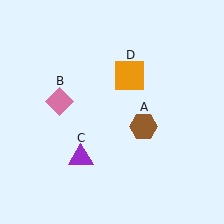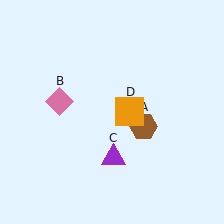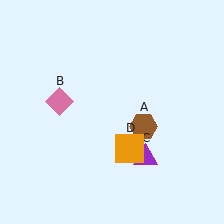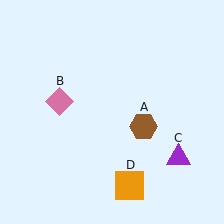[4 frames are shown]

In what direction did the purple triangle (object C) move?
The purple triangle (object C) moved right.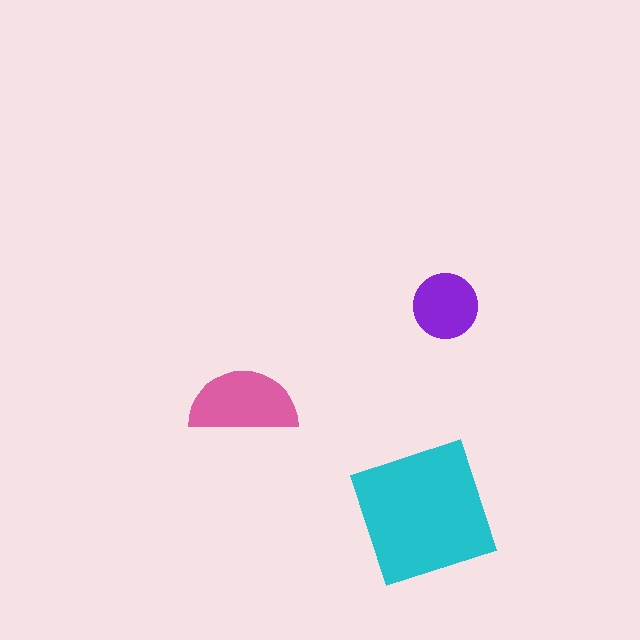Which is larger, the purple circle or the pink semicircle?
The pink semicircle.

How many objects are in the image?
There are 3 objects in the image.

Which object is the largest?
The cyan square.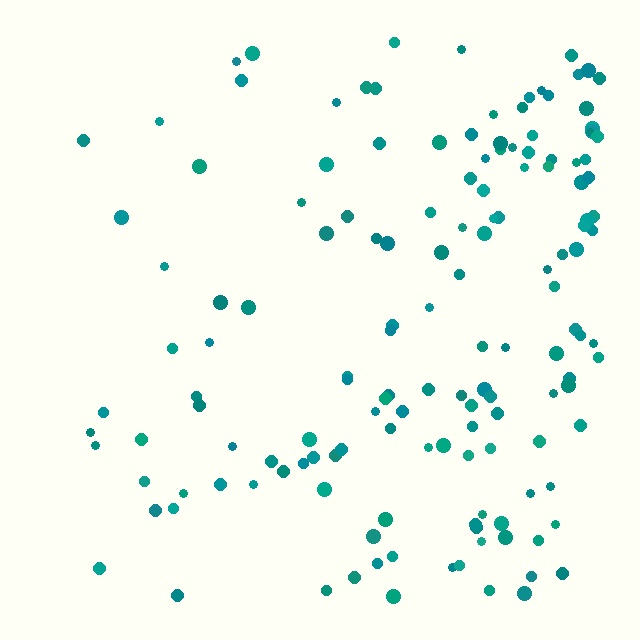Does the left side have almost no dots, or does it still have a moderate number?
Still a moderate number, just noticeably fewer than the right.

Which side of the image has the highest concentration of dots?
The right.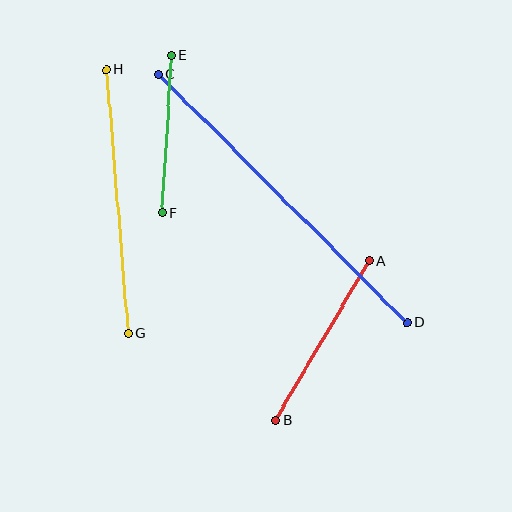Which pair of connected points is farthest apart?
Points C and D are farthest apart.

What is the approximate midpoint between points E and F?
The midpoint is at approximately (167, 134) pixels.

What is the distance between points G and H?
The distance is approximately 264 pixels.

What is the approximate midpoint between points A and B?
The midpoint is at approximately (322, 340) pixels.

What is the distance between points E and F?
The distance is approximately 158 pixels.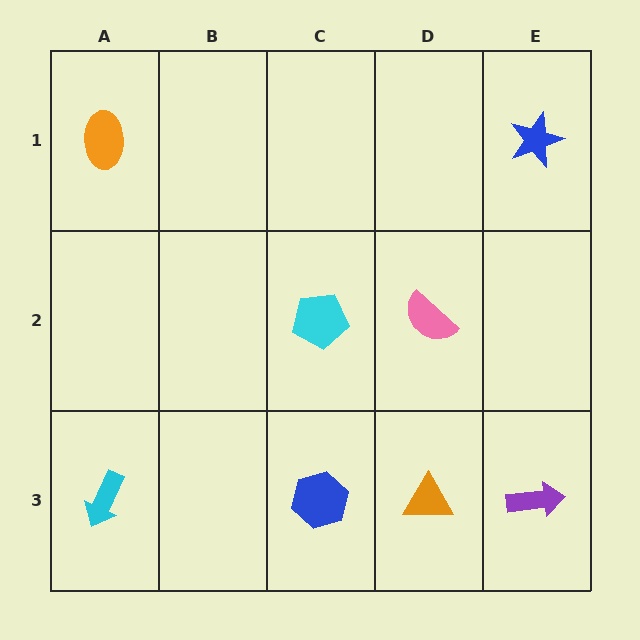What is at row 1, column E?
A blue star.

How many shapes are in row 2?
2 shapes.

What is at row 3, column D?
An orange triangle.